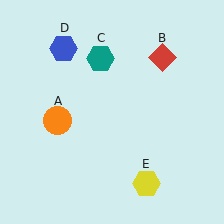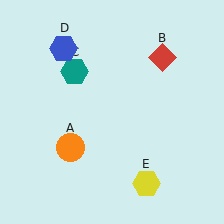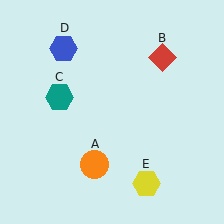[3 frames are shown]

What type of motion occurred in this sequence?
The orange circle (object A), teal hexagon (object C) rotated counterclockwise around the center of the scene.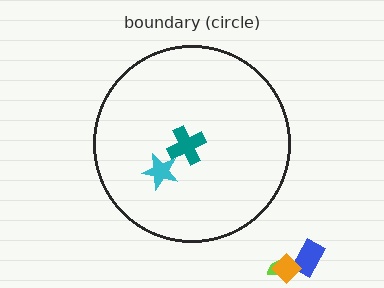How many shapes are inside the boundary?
2 inside, 3 outside.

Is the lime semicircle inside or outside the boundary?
Outside.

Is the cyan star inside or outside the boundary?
Inside.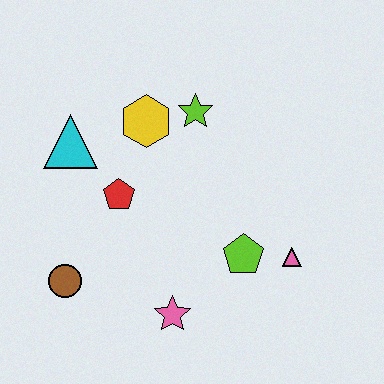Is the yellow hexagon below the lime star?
Yes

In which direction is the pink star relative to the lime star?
The pink star is below the lime star.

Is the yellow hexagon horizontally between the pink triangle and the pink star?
No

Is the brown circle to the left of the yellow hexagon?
Yes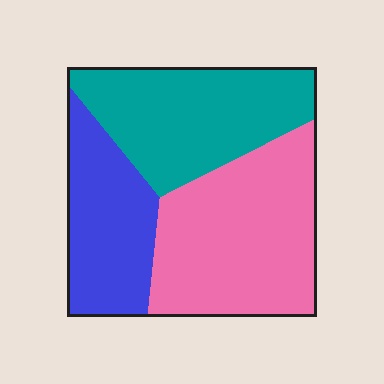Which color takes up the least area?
Blue, at roughly 25%.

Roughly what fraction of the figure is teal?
Teal takes up about one third (1/3) of the figure.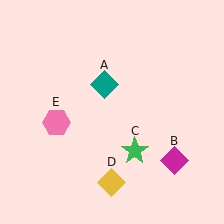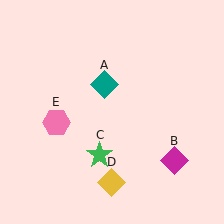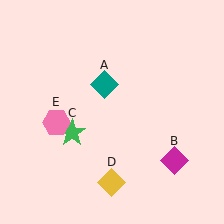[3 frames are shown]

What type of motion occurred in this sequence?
The green star (object C) rotated clockwise around the center of the scene.